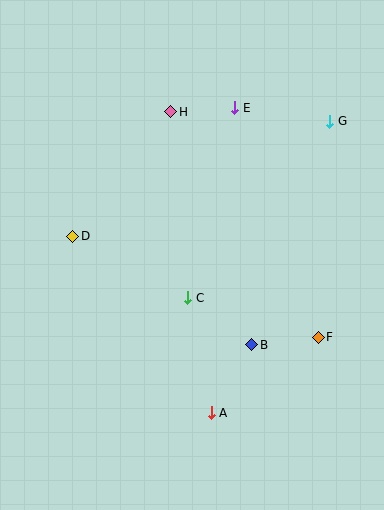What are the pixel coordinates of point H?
Point H is at (171, 112).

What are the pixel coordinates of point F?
Point F is at (318, 337).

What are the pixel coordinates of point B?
Point B is at (252, 345).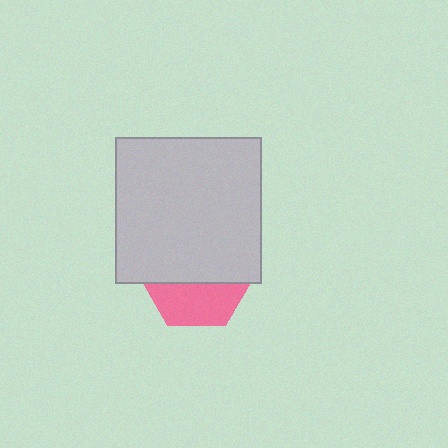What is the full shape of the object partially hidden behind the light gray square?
The partially hidden object is a pink hexagon.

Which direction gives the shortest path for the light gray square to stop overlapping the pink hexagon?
Moving up gives the shortest separation.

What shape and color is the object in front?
The object in front is a light gray square.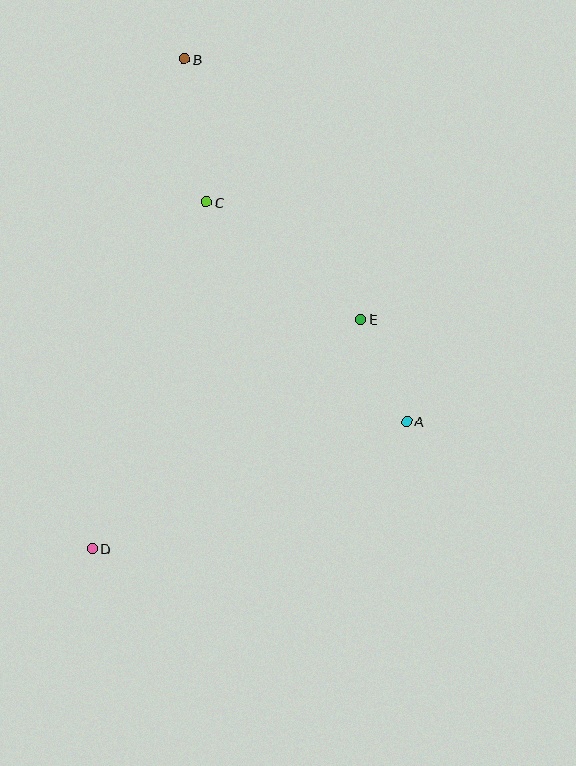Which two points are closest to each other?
Points A and E are closest to each other.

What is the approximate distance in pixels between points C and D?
The distance between C and D is approximately 365 pixels.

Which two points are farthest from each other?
Points B and D are farthest from each other.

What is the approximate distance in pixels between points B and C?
The distance between B and C is approximately 145 pixels.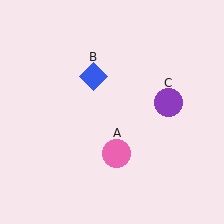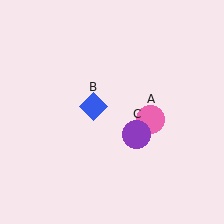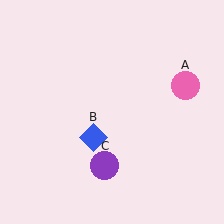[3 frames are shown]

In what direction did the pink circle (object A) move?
The pink circle (object A) moved up and to the right.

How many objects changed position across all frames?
3 objects changed position: pink circle (object A), blue diamond (object B), purple circle (object C).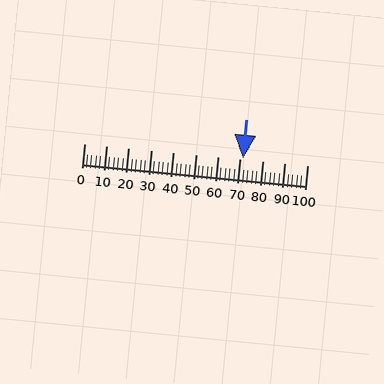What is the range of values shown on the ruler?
The ruler shows values from 0 to 100.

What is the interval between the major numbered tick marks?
The major tick marks are spaced 10 units apart.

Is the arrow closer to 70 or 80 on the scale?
The arrow is closer to 70.